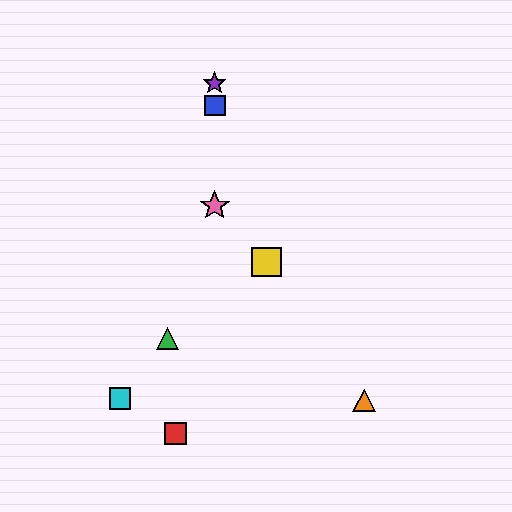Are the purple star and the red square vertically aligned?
No, the purple star is at x≈215 and the red square is at x≈176.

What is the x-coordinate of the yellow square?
The yellow square is at x≈267.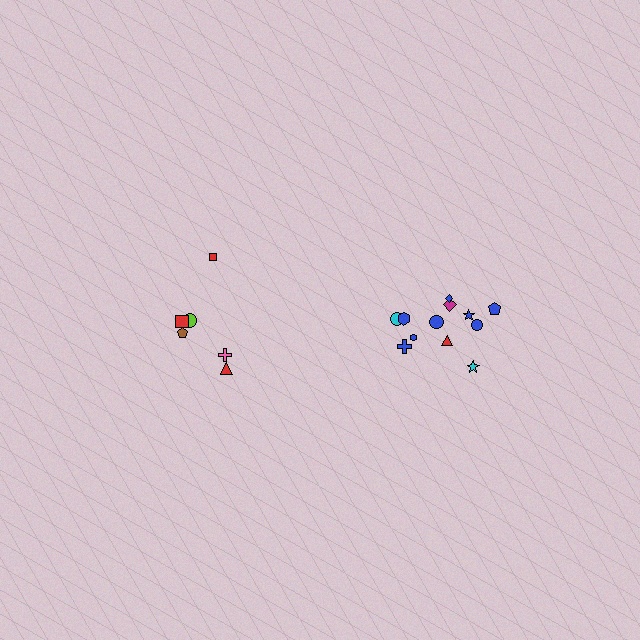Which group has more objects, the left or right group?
The right group.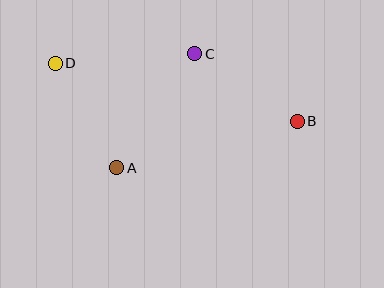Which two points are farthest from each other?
Points B and D are farthest from each other.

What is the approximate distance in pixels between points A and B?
The distance between A and B is approximately 186 pixels.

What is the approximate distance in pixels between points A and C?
The distance between A and C is approximately 138 pixels.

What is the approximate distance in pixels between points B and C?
The distance between B and C is approximately 122 pixels.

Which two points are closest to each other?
Points A and D are closest to each other.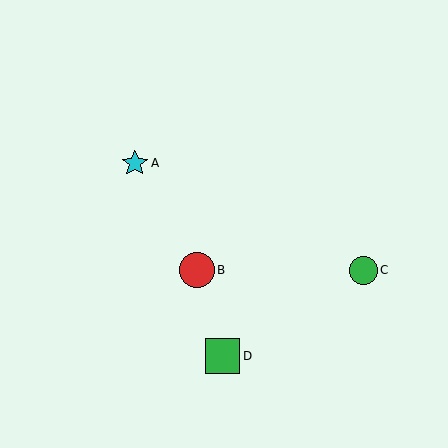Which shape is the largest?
The green square (labeled D) is the largest.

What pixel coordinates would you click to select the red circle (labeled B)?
Click at (197, 270) to select the red circle B.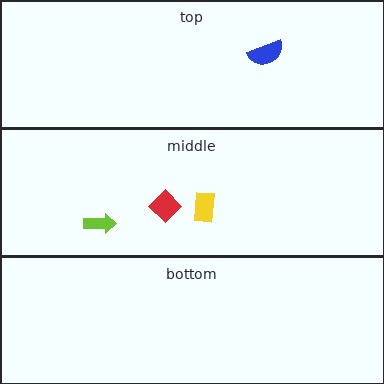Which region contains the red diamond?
The middle region.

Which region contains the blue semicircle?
The top region.